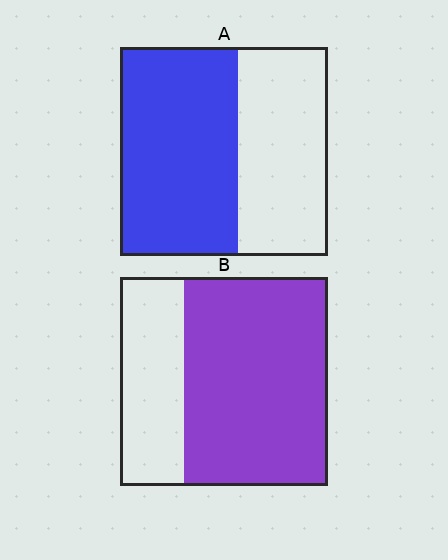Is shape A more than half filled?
Yes.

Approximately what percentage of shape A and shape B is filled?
A is approximately 55% and B is approximately 70%.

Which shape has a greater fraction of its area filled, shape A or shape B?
Shape B.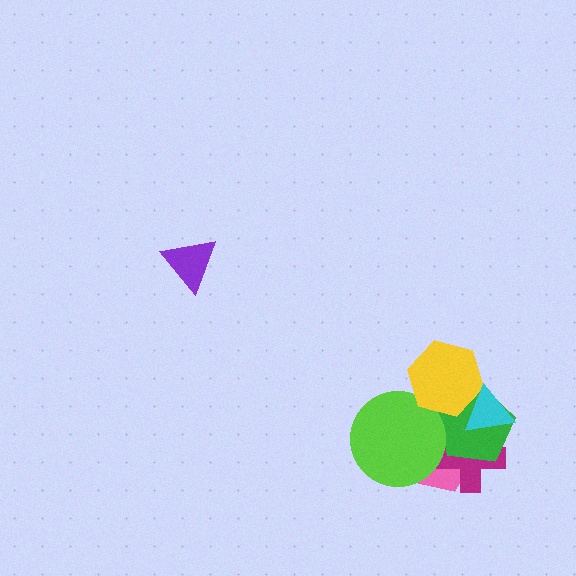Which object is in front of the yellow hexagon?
The cyan triangle is in front of the yellow hexagon.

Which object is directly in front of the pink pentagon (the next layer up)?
The magenta cross is directly in front of the pink pentagon.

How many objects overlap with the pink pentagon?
5 objects overlap with the pink pentagon.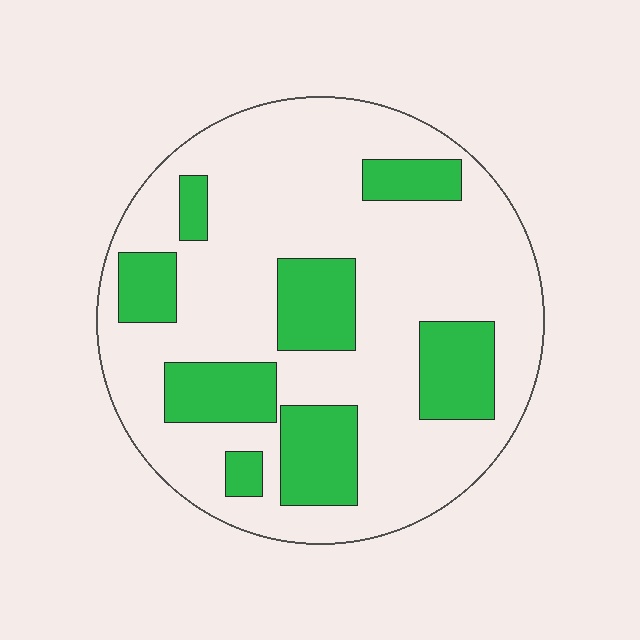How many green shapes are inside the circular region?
8.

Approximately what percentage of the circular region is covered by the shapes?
Approximately 25%.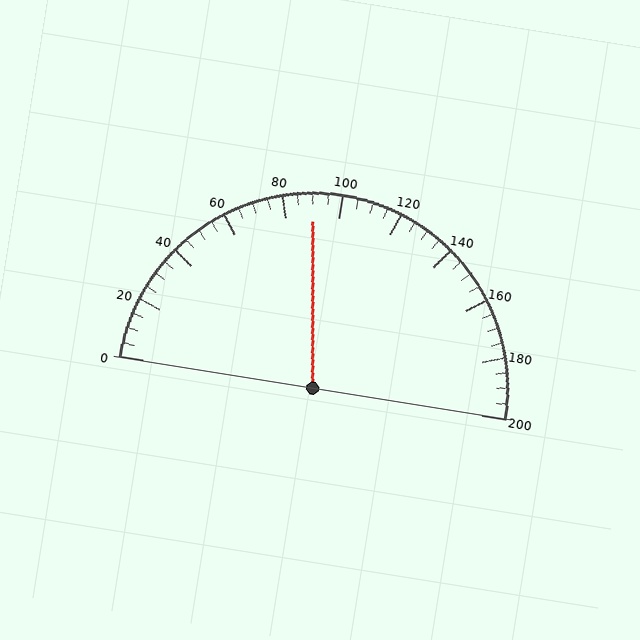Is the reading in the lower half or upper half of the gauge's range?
The reading is in the lower half of the range (0 to 200).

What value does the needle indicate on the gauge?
The needle indicates approximately 90.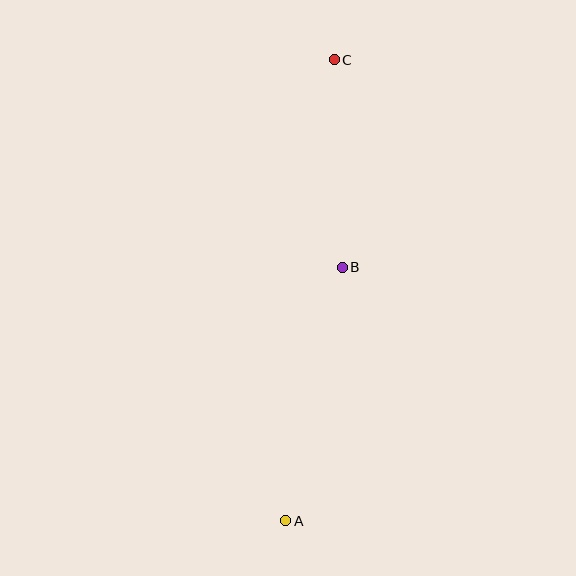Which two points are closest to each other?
Points B and C are closest to each other.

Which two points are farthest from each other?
Points A and C are farthest from each other.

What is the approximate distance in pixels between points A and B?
The distance between A and B is approximately 260 pixels.